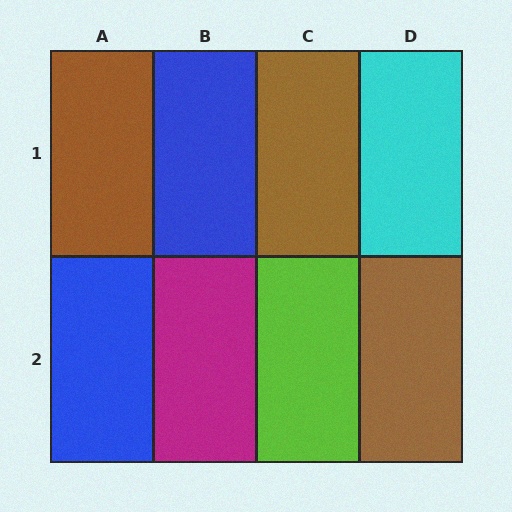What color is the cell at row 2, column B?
Magenta.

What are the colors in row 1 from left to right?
Brown, blue, brown, cyan.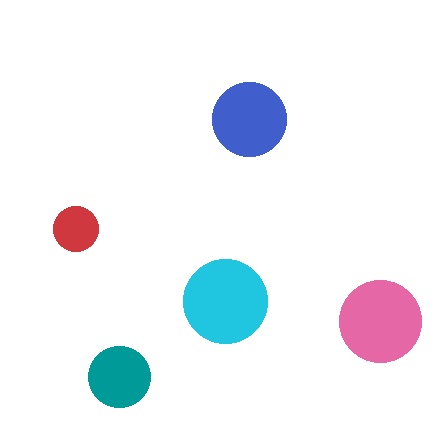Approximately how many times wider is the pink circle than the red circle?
About 2 times wider.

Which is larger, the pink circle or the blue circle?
The pink one.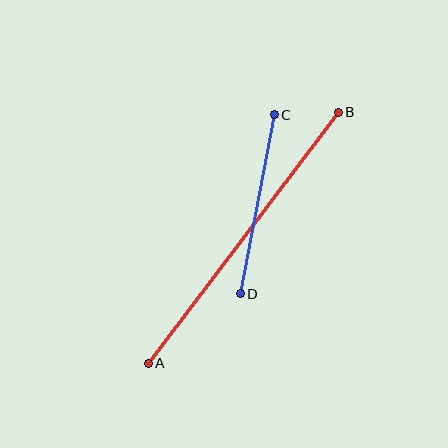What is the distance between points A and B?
The distance is approximately 315 pixels.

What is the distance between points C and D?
The distance is approximately 182 pixels.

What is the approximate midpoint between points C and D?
The midpoint is at approximately (257, 204) pixels.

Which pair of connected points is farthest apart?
Points A and B are farthest apart.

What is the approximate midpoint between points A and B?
The midpoint is at approximately (243, 238) pixels.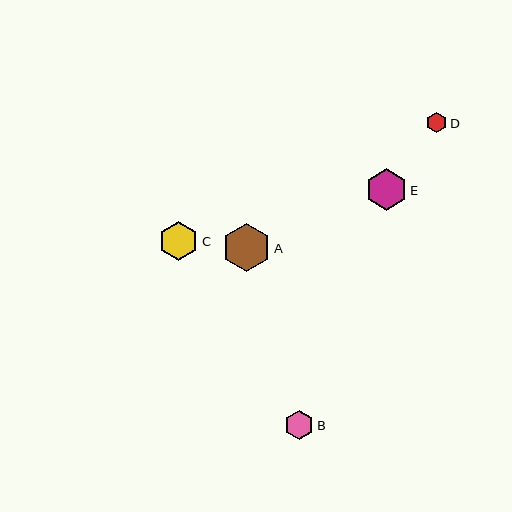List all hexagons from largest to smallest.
From largest to smallest: A, E, C, B, D.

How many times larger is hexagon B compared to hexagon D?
Hexagon B is approximately 1.4 times the size of hexagon D.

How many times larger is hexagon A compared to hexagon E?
Hexagon A is approximately 1.2 times the size of hexagon E.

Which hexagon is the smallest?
Hexagon D is the smallest with a size of approximately 21 pixels.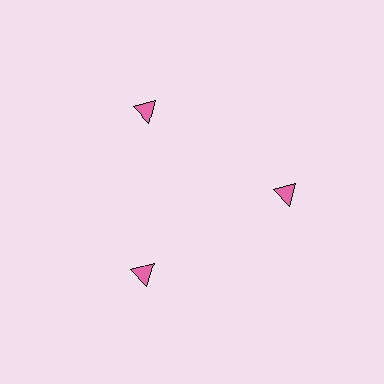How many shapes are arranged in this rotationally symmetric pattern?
There are 3 shapes, arranged in 3 groups of 1.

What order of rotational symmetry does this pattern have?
This pattern has 3-fold rotational symmetry.